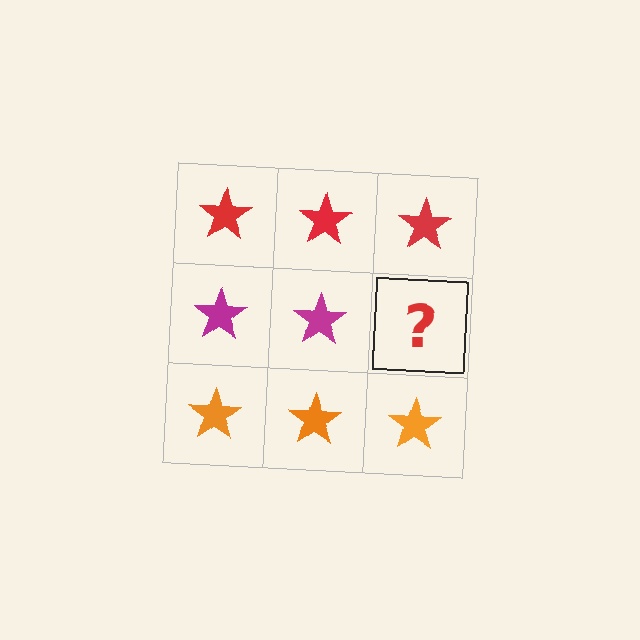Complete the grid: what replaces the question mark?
The question mark should be replaced with a magenta star.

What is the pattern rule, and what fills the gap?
The rule is that each row has a consistent color. The gap should be filled with a magenta star.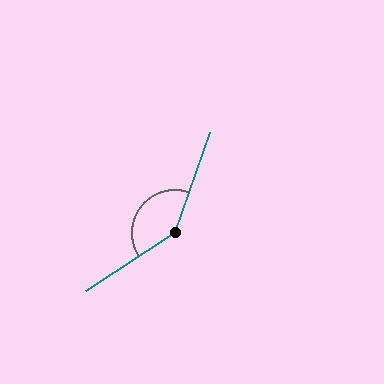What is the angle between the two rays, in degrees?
Approximately 143 degrees.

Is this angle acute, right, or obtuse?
It is obtuse.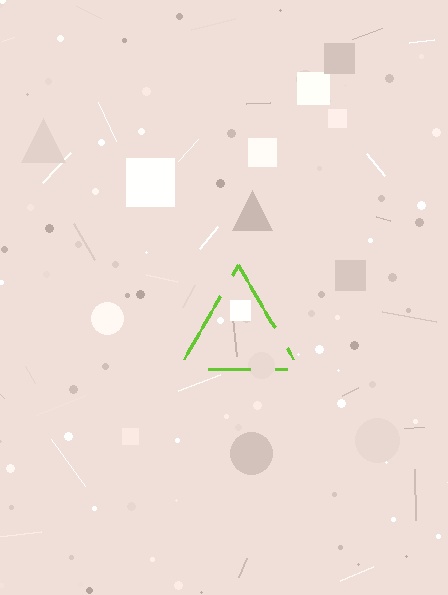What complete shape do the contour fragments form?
The contour fragments form a triangle.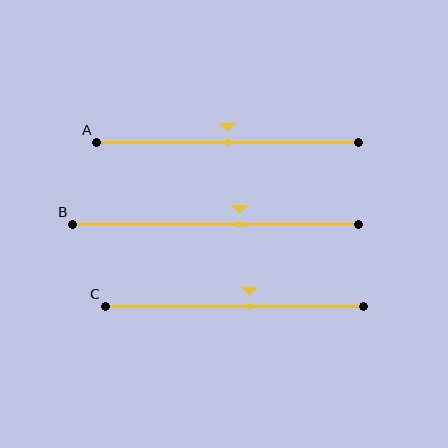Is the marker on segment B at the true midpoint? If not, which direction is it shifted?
No, the marker on segment B is shifted to the right by about 8% of the segment length.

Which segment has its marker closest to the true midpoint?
Segment A has its marker closest to the true midpoint.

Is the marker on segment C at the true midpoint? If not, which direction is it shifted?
No, the marker on segment C is shifted to the right by about 6% of the segment length.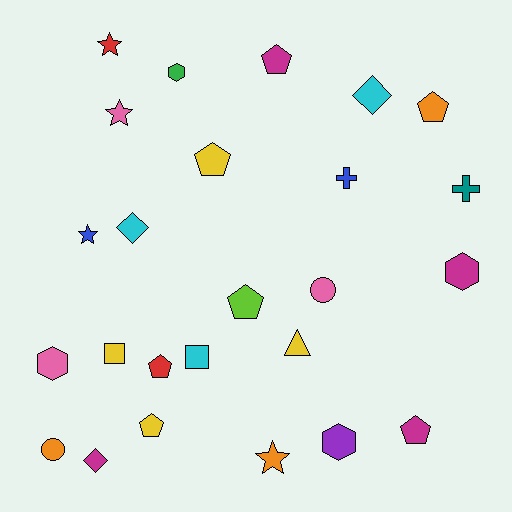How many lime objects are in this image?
There is 1 lime object.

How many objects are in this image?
There are 25 objects.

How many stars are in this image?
There are 4 stars.